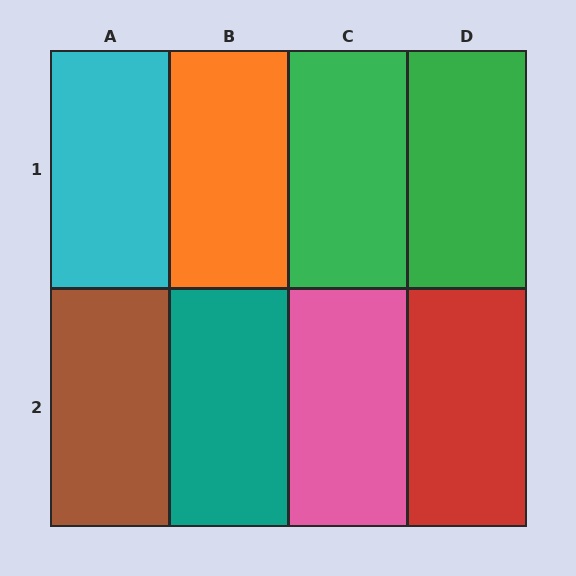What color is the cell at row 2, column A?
Brown.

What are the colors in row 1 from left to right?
Cyan, orange, green, green.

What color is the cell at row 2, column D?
Red.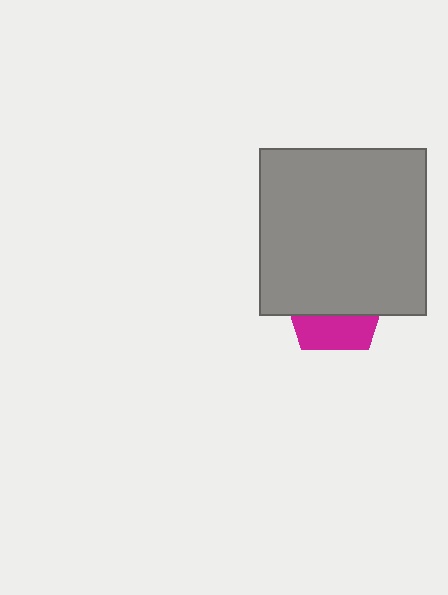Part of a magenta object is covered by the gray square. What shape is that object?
It is a pentagon.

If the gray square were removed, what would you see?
You would see the complete magenta pentagon.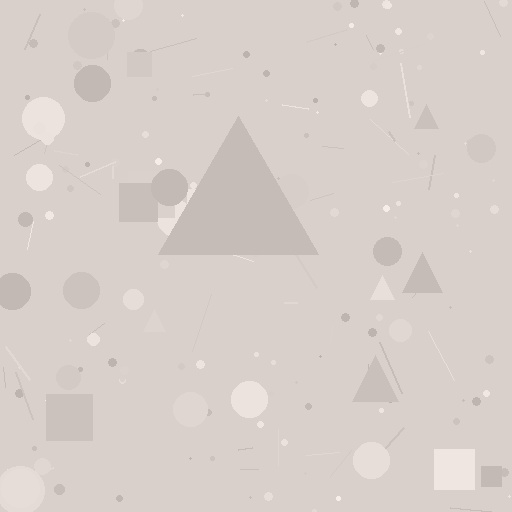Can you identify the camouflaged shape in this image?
The camouflaged shape is a triangle.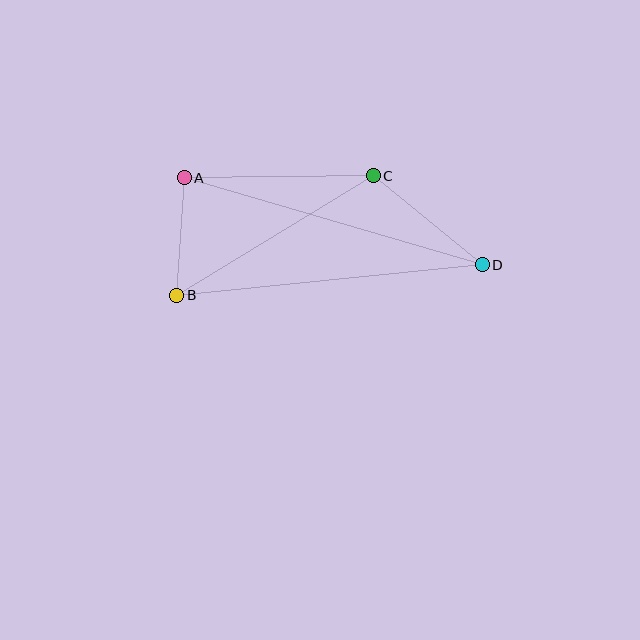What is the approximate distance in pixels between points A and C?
The distance between A and C is approximately 189 pixels.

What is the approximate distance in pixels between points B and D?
The distance between B and D is approximately 307 pixels.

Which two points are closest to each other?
Points A and B are closest to each other.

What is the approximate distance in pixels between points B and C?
The distance between B and C is approximately 230 pixels.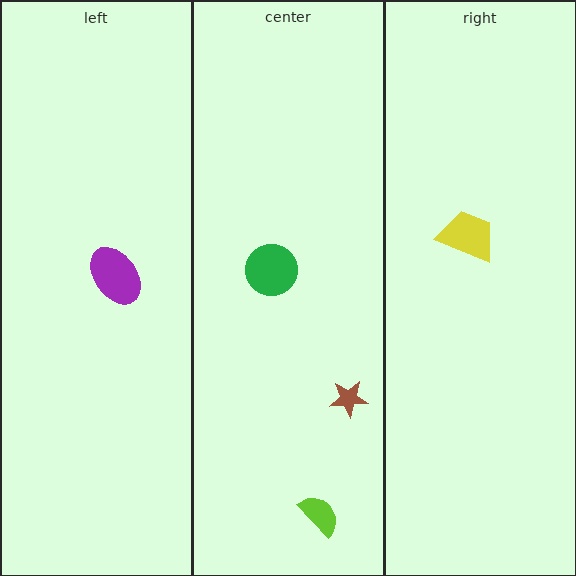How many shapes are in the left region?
1.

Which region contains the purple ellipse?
The left region.